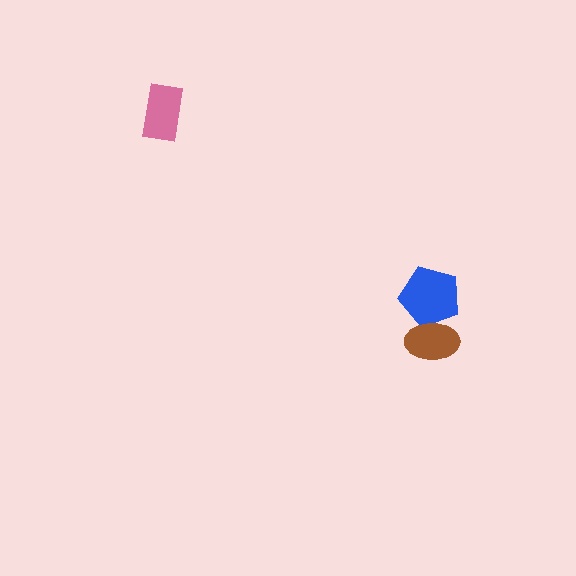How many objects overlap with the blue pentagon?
1 object overlaps with the blue pentagon.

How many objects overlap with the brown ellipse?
1 object overlaps with the brown ellipse.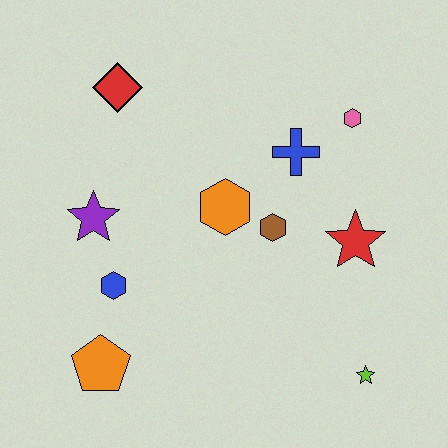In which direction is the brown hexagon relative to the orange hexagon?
The brown hexagon is to the right of the orange hexagon.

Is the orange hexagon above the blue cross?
No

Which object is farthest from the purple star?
The lime star is farthest from the purple star.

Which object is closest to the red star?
The brown hexagon is closest to the red star.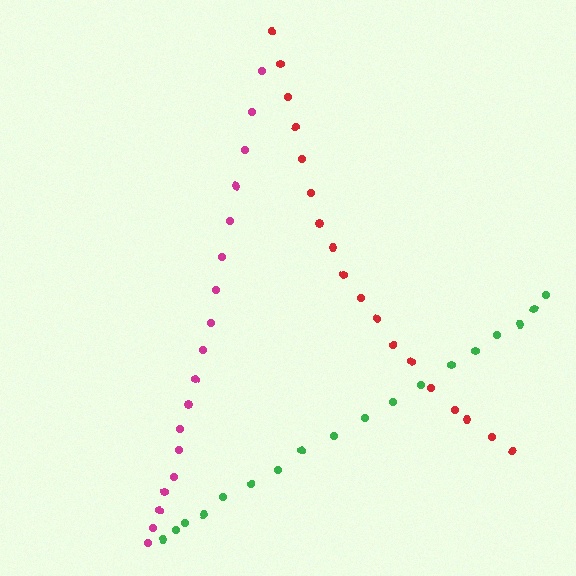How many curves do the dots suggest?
There are 3 distinct paths.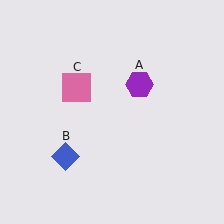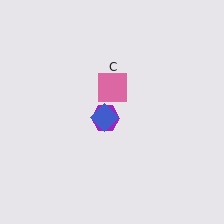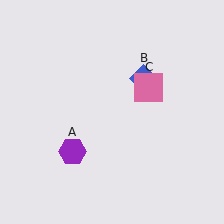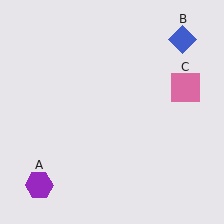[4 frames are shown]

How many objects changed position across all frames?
3 objects changed position: purple hexagon (object A), blue diamond (object B), pink square (object C).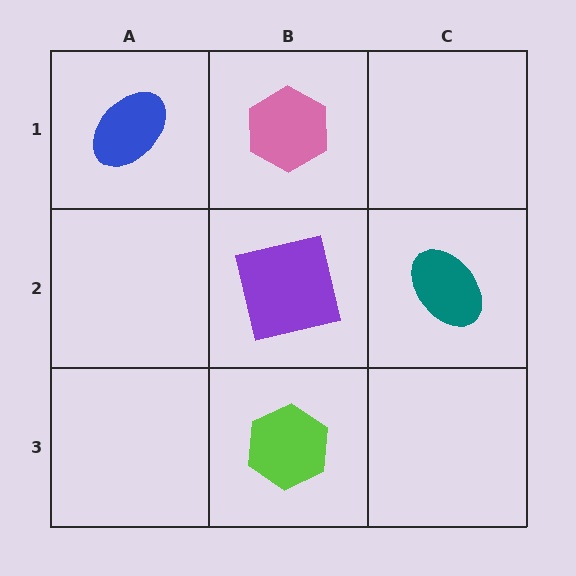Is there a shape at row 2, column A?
No, that cell is empty.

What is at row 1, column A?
A blue ellipse.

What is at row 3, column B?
A lime hexagon.